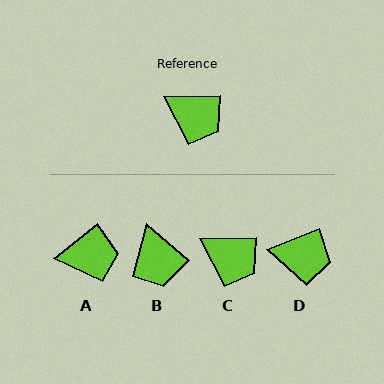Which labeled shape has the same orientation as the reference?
C.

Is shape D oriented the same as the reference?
No, it is off by about 20 degrees.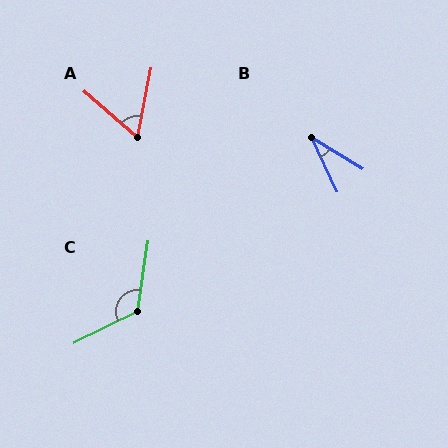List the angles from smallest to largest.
B (33°), A (60°), C (125°).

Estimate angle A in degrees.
Approximately 60 degrees.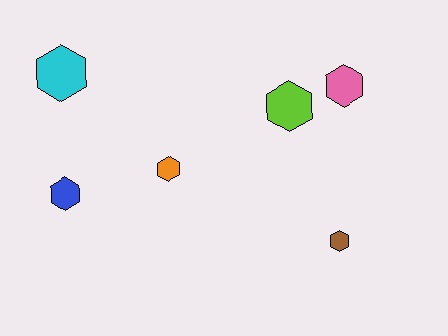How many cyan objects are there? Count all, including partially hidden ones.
There is 1 cyan object.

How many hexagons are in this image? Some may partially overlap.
There are 6 hexagons.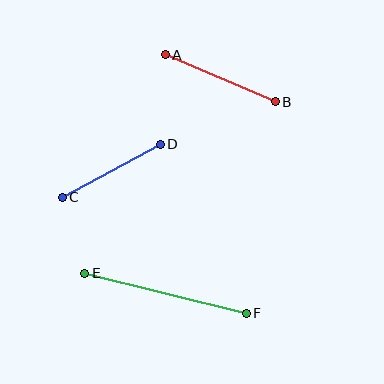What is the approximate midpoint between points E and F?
The midpoint is at approximately (166, 293) pixels.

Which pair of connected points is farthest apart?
Points E and F are farthest apart.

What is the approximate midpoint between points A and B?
The midpoint is at approximately (220, 78) pixels.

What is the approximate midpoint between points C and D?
The midpoint is at approximately (111, 171) pixels.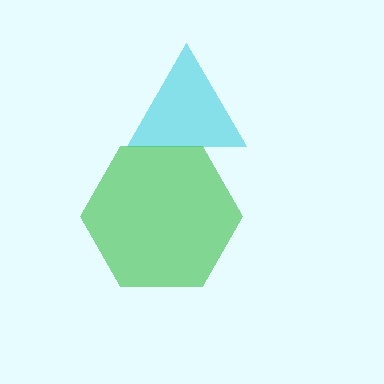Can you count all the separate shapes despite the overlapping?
Yes, there are 2 separate shapes.